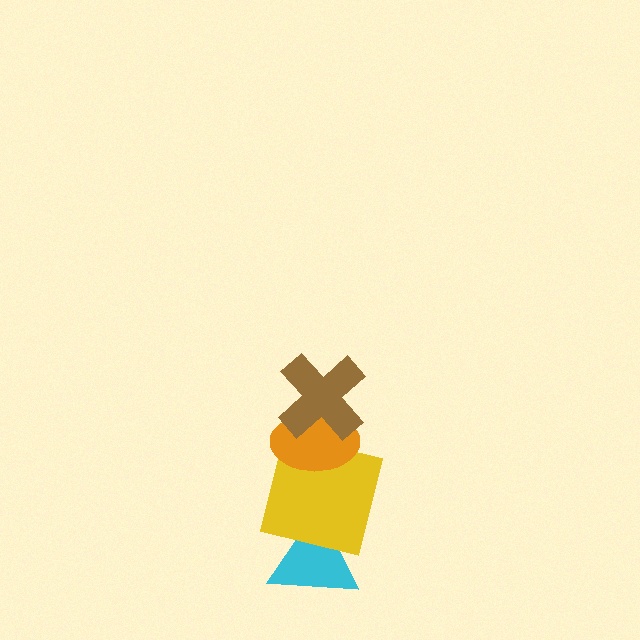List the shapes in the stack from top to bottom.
From top to bottom: the brown cross, the orange ellipse, the yellow square, the cyan triangle.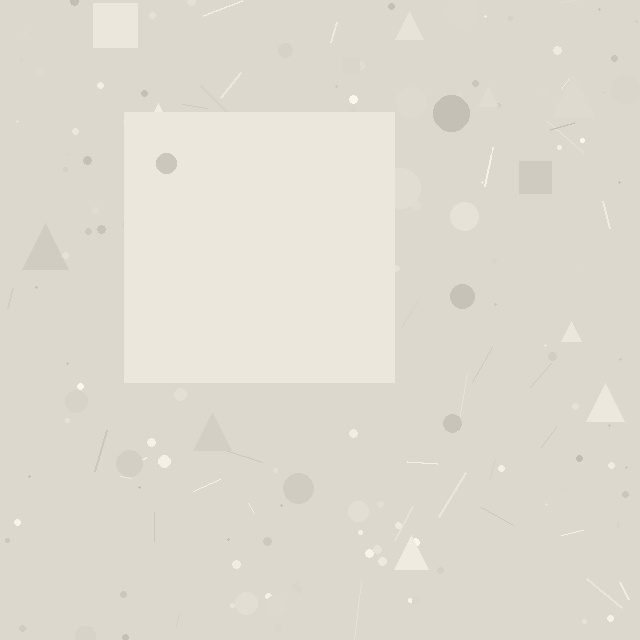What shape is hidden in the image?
A square is hidden in the image.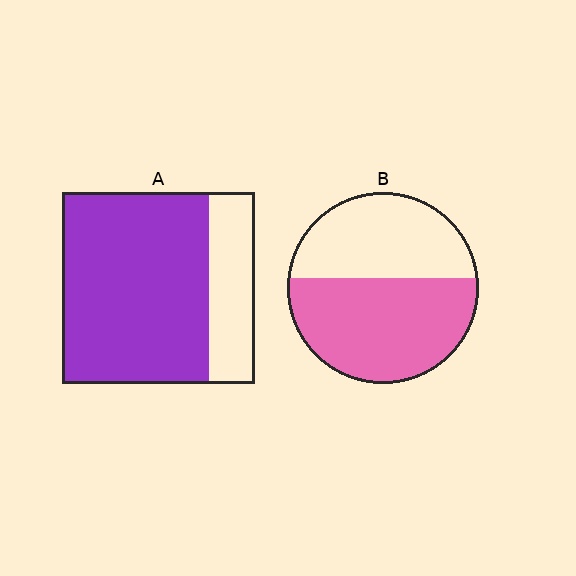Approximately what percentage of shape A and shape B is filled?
A is approximately 75% and B is approximately 55%.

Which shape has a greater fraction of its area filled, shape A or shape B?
Shape A.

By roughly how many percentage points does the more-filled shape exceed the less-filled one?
By roughly 20 percentage points (A over B).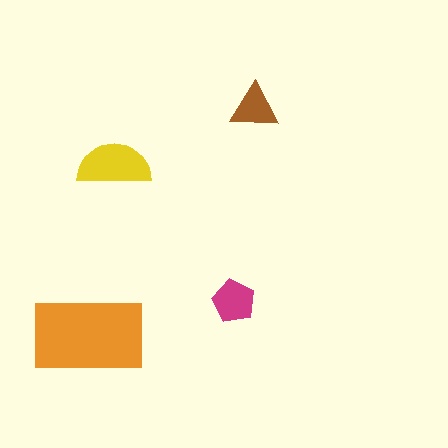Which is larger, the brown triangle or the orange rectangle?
The orange rectangle.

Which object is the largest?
The orange rectangle.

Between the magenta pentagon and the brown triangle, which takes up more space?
The magenta pentagon.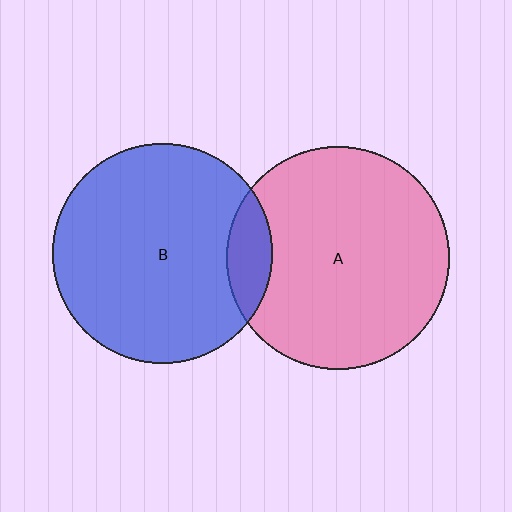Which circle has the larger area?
Circle A (pink).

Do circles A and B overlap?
Yes.